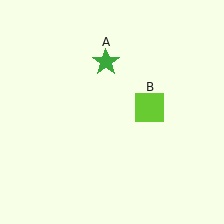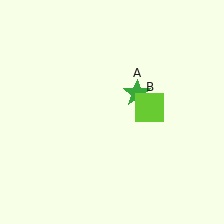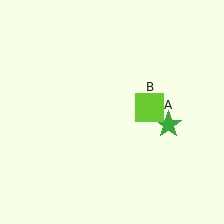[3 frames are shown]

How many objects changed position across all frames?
1 object changed position: green star (object A).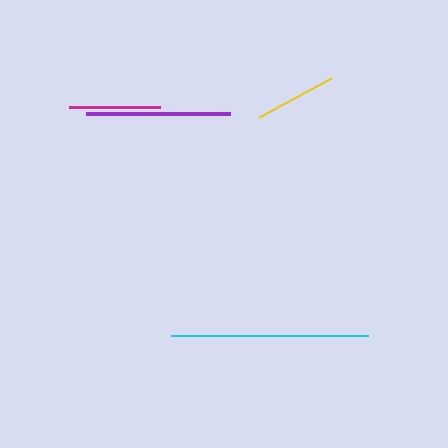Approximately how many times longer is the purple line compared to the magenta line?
The purple line is approximately 1.6 times the length of the magenta line.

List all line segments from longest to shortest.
From longest to shortest: cyan, purple, magenta, yellow.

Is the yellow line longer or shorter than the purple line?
The purple line is longer than the yellow line.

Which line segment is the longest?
The cyan line is the longest at approximately 198 pixels.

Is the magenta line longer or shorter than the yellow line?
The magenta line is longer than the yellow line.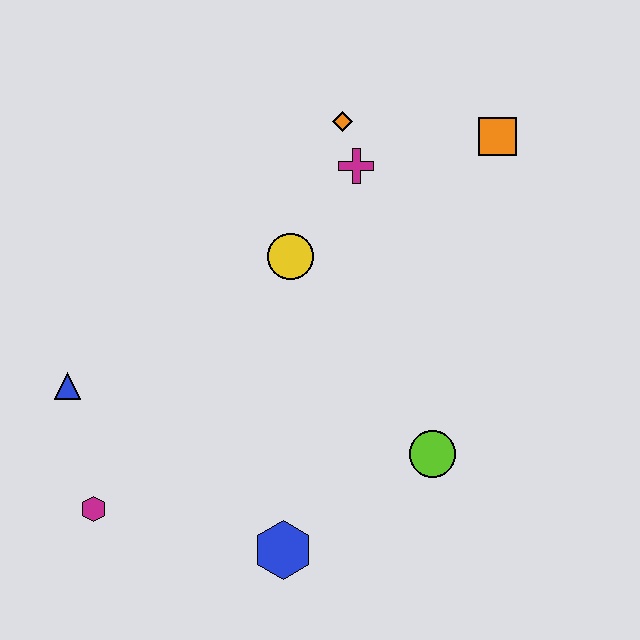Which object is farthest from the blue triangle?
The orange square is farthest from the blue triangle.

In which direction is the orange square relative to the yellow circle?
The orange square is to the right of the yellow circle.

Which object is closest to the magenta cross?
The orange diamond is closest to the magenta cross.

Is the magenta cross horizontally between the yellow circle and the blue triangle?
No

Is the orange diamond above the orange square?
Yes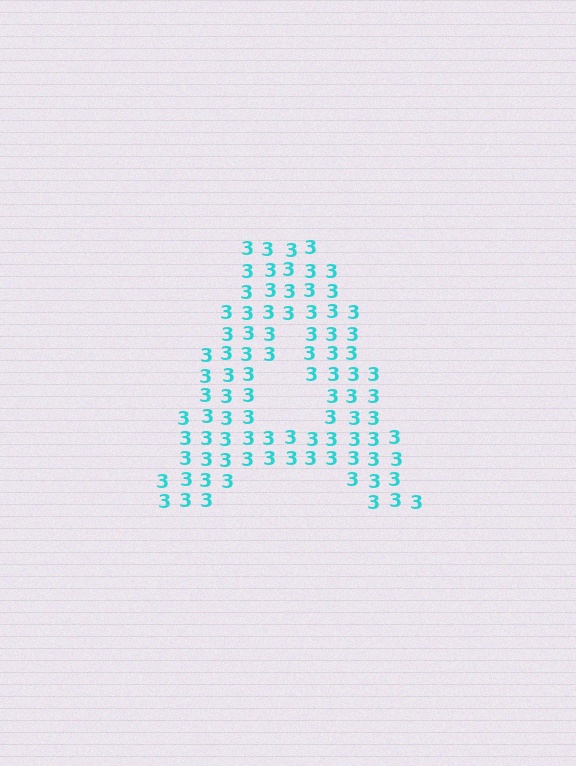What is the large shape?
The large shape is the letter A.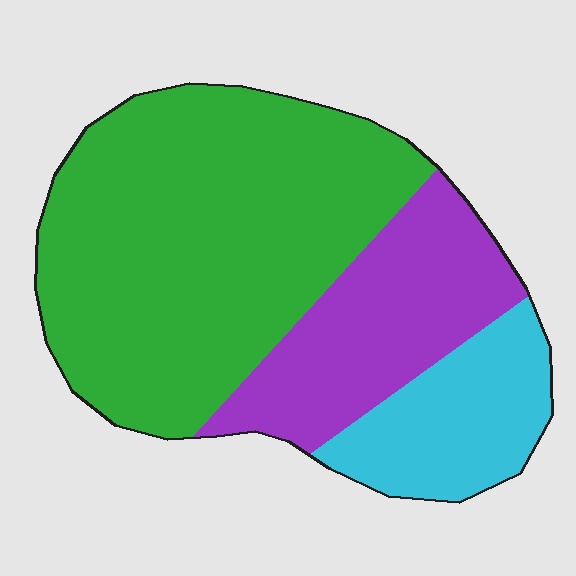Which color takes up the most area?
Green, at roughly 60%.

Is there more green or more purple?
Green.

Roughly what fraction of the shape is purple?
Purple covers 24% of the shape.